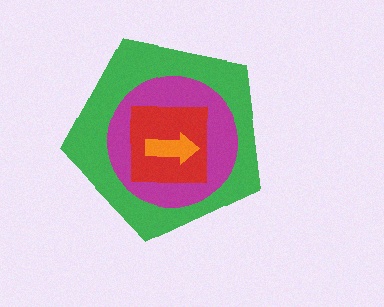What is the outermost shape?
The green pentagon.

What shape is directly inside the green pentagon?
The magenta circle.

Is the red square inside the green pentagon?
Yes.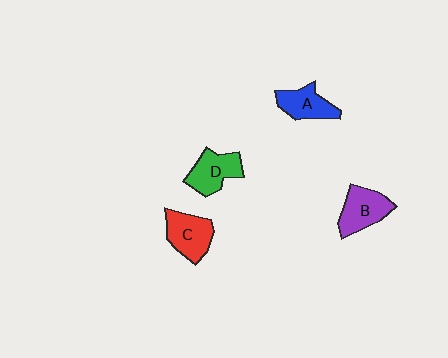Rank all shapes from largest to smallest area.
From largest to smallest: B (purple), C (red), D (green), A (blue).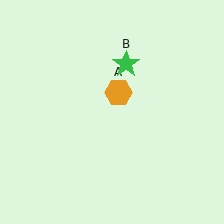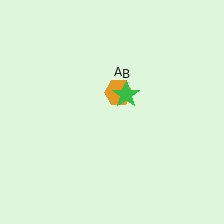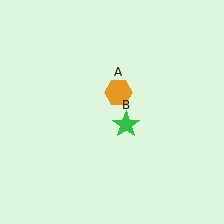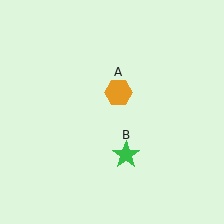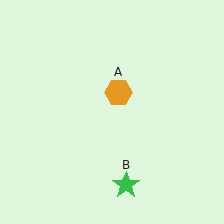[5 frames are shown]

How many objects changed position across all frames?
1 object changed position: green star (object B).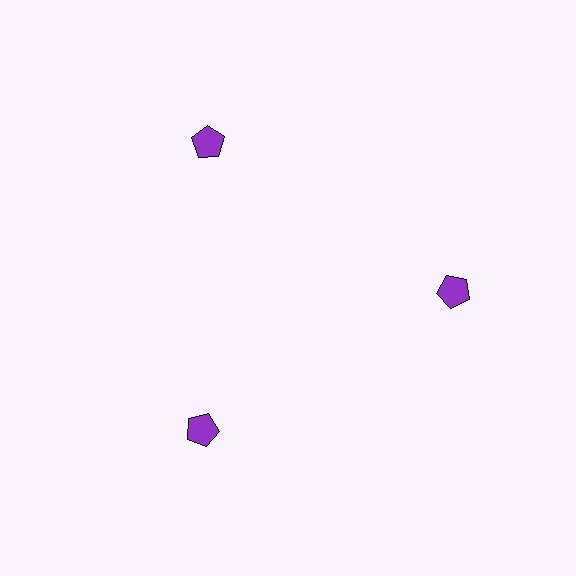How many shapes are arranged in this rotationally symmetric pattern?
There are 3 shapes, arranged in 3 groups of 1.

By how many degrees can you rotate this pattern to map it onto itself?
The pattern maps onto itself every 120 degrees of rotation.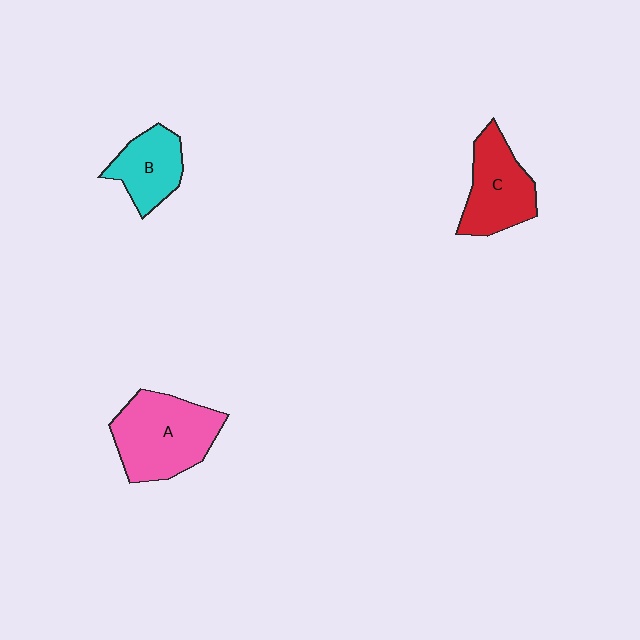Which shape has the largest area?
Shape A (pink).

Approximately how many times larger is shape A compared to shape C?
Approximately 1.3 times.